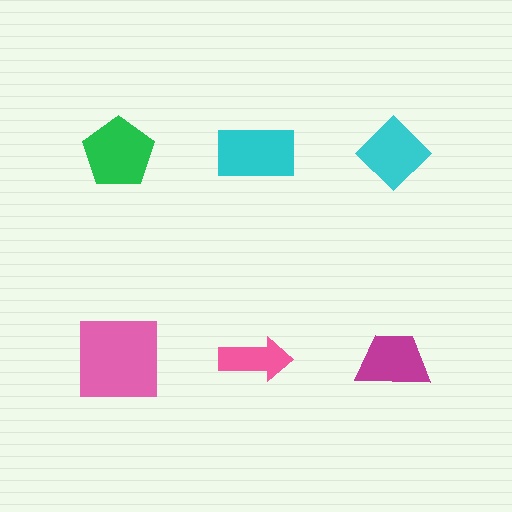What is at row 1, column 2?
A cyan rectangle.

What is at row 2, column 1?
A pink square.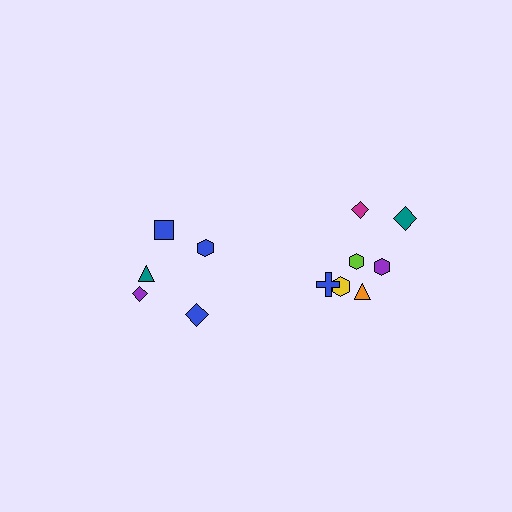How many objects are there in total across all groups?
There are 12 objects.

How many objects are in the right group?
There are 7 objects.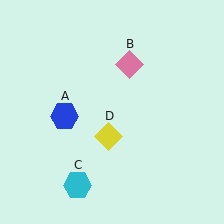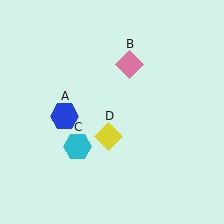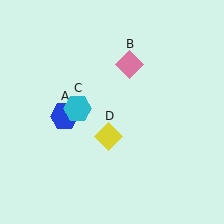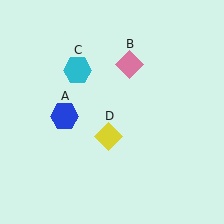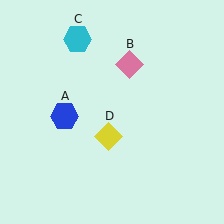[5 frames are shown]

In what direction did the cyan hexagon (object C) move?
The cyan hexagon (object C) moved up.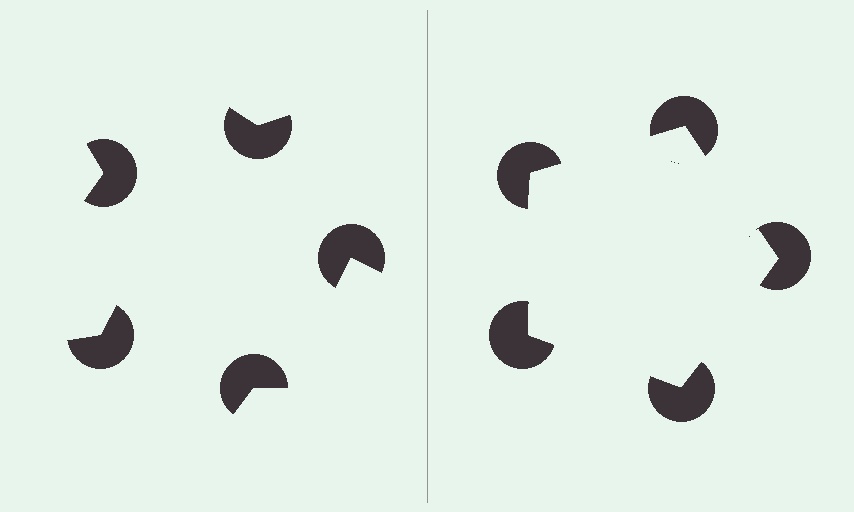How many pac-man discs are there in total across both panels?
10 — 5 on each side.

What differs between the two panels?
The pac-man discs are positioned identically on both sides; only the wedge orientations differ. On the right they align to a pentagon; on the left they are misaligned.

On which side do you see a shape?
An illusory pentagon appears on the right side. On the left side the wedge cuts are rotated, so no coherent shape forms.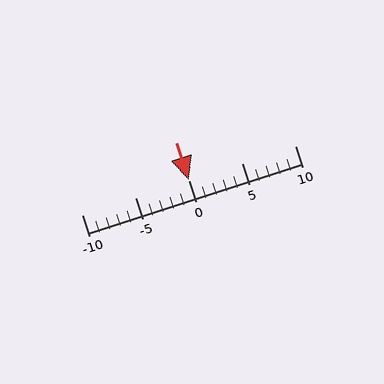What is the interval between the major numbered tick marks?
The major tick marks are spaced 5 units apart.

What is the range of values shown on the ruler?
The ruler shows values from -10 to 10.